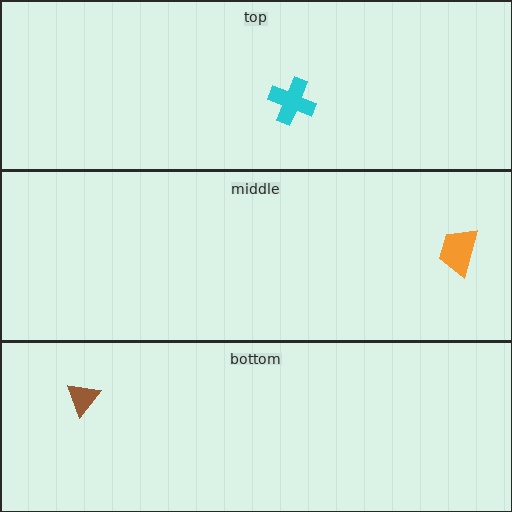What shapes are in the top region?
The cyan cross.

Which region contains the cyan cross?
The top region.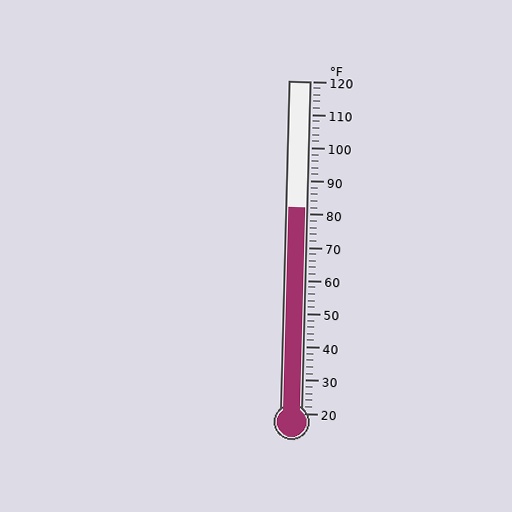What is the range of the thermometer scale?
The thermometer scale ranges from 20°F to 120°F.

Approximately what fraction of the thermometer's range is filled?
The thermometer is filled to approximately 60% of its range.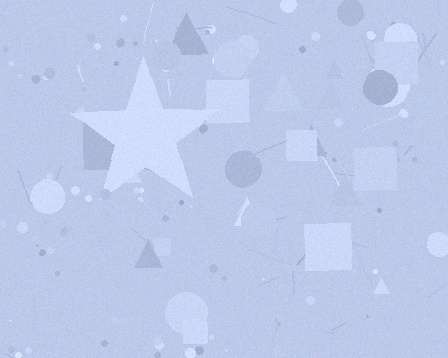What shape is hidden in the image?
A star is hidden in the image.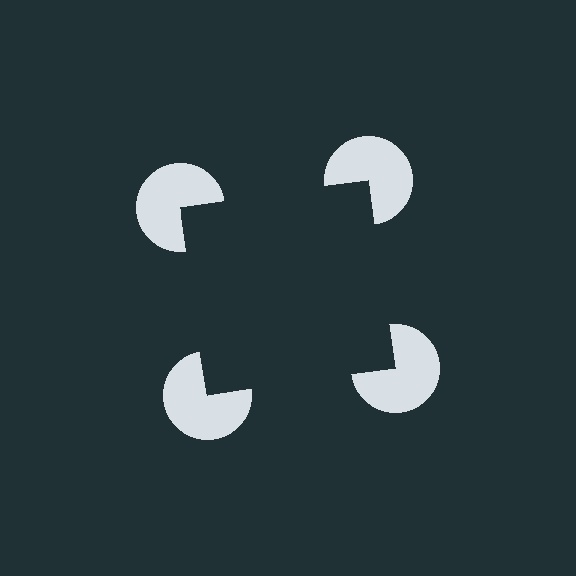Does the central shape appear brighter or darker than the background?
It typically appears slightly darker than the background, even though no actual brightness change is drawn.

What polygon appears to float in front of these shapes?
An illusory square — its edges are inferred from the aligned wedge cuts in the pac-man discs, not physically drawn.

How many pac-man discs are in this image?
There are 4 — one at each vertex of the illusory square.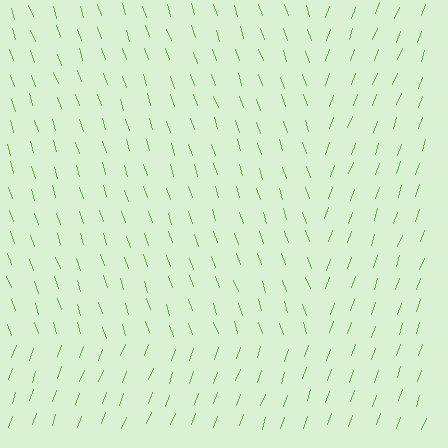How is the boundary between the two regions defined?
The boundary is defined purely by a change in line orientation (approximately 38 degrees difference). All lines are the same color and thickness.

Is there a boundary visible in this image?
Yes, there is a texture boundary formed by a change in line orientation.